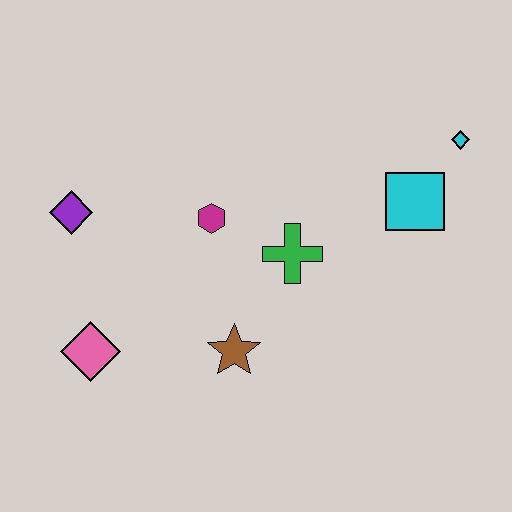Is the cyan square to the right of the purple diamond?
Yes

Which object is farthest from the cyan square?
The pink diamond is farthest from the cyan square.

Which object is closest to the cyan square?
The cyan diamond is closest to the cyan square.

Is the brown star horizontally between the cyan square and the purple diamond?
Yes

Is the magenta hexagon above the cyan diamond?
No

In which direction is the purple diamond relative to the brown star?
The purple diamond is to the left of the brown star.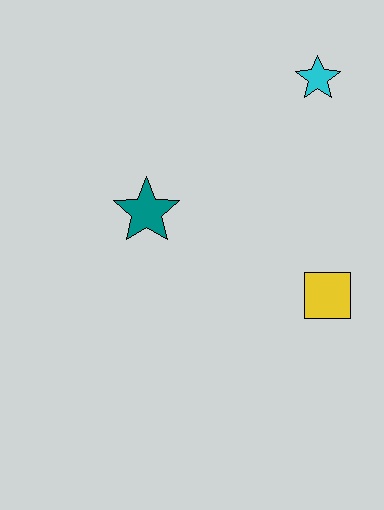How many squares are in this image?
There is 1 square.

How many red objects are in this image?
There are no red objects.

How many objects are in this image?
There are 3 objects.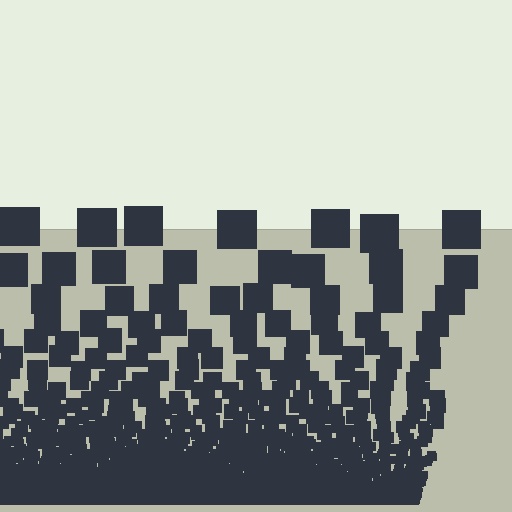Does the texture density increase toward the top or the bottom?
Density increases toward the bottom.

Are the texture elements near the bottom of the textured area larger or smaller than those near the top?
Smaller. The gradient is inverted — elements near the bottom are smaller and denser.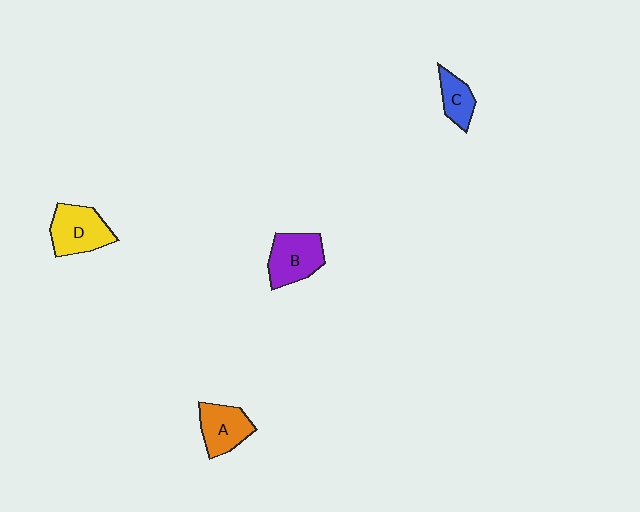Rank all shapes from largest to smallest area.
From largest to smallest: D (yellow), B (purple), A (orange), C (blue).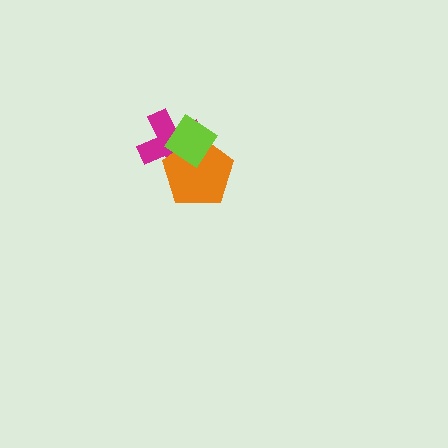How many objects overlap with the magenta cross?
2 objects overlap with the magenta cross.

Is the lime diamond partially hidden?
No, no other shape covers it.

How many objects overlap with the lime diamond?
2 objects overlap with the lime diamond.